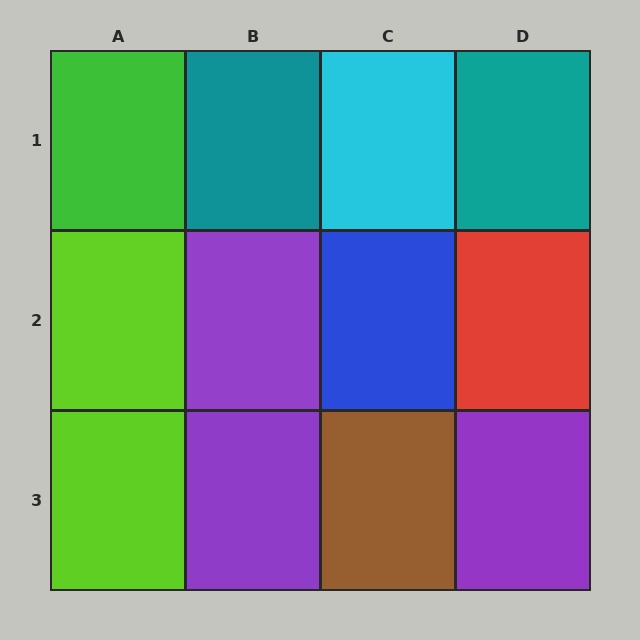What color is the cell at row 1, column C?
Cyan.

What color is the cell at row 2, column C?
Blue.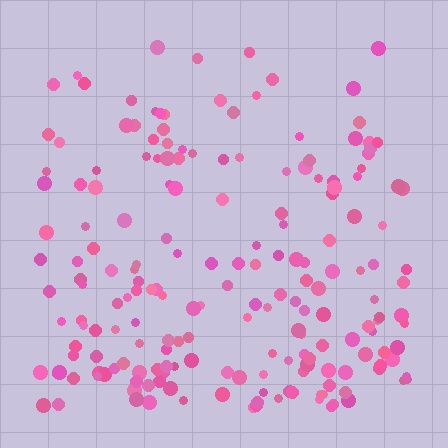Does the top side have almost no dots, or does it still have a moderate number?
Still a moderate number, just noticeably fewer than the bottom.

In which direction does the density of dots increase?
From top to bottom, with the bottom side densest.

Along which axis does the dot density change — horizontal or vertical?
Vertical.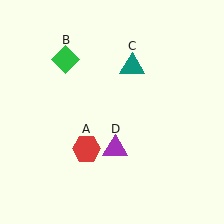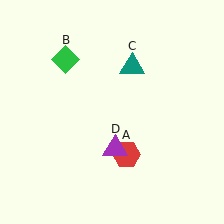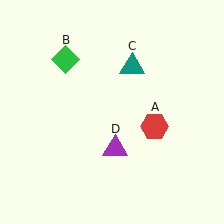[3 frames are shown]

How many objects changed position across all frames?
1 object changed position: red hexagon (object A).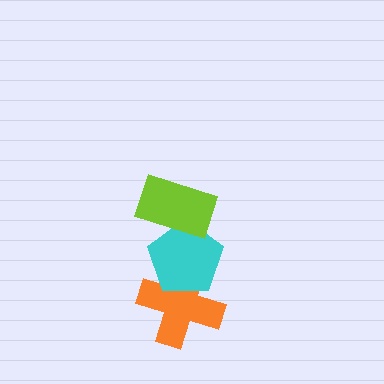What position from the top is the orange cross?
The orange cross is 3rd from the top.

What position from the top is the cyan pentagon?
The cyan pentagon is 2nd from the top.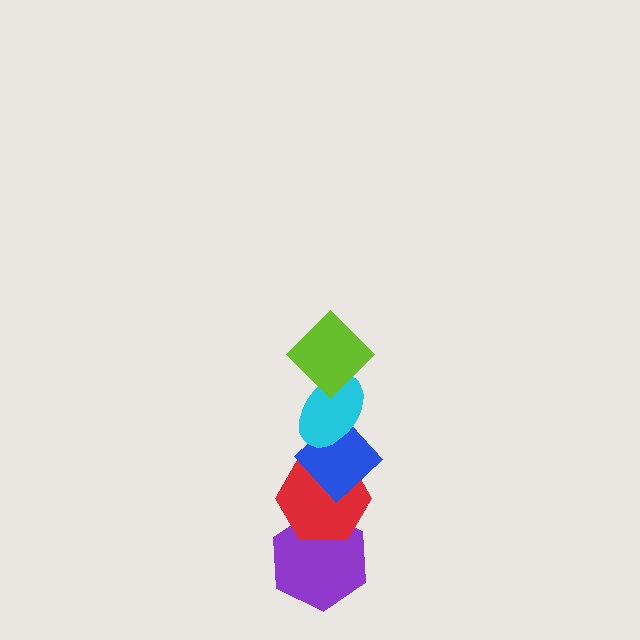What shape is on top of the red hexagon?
The blue diamond is on top of the red hexagon.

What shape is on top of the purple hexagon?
The red hexagon is on top of the purple hexagon.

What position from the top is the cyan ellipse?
The cyan ellipse is 2nd from the top.